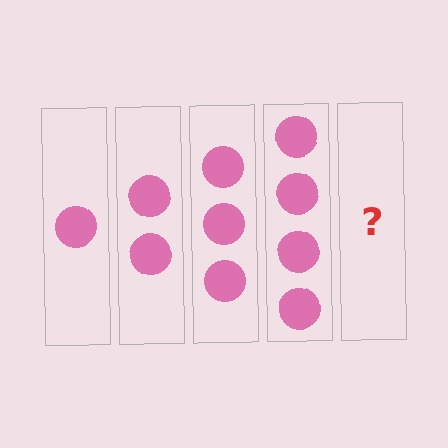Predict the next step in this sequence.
The next step is 5 circles.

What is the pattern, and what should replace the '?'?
The pattern is that each step adds one more circle. The '?' should be 5 circles.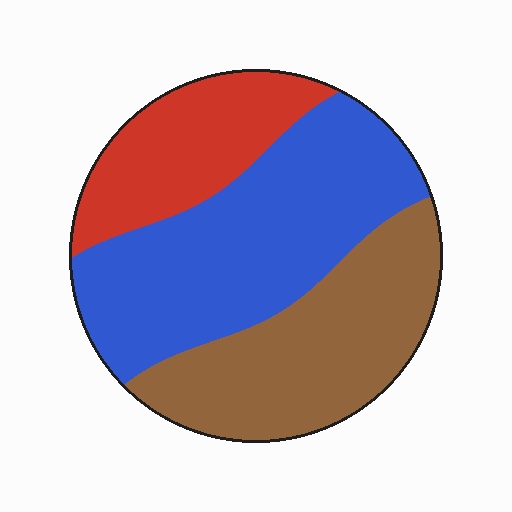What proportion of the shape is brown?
Brown takes up between a third and a half of the shape.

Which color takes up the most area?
Blue, at roughly 45%.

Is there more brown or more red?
Brown.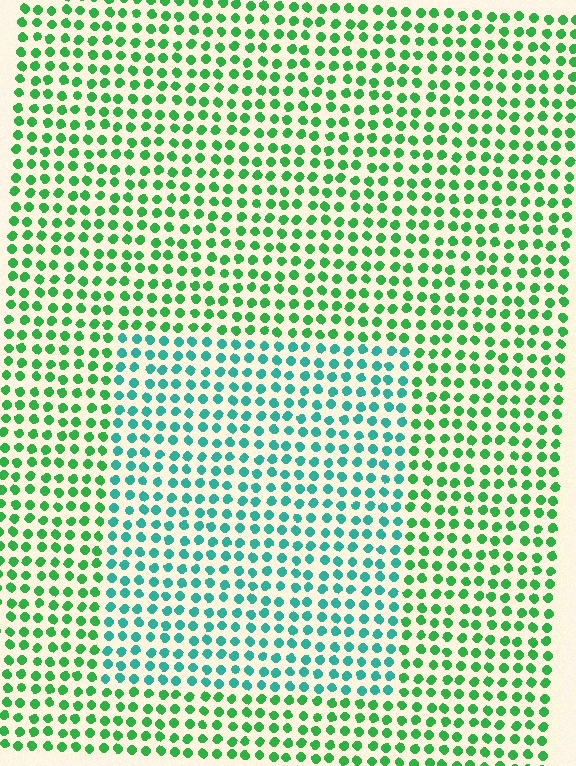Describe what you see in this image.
The image is filled with small green elements in a uniform arrangement. A rectangle-shaped region is visible where the elements are tinted to a slightly different hue, forming a subtle color boundary.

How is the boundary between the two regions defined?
The boundary is defined purely by a slight shift in hue (about 40 degrees). Spacing, size, and orientation are identical on both sides.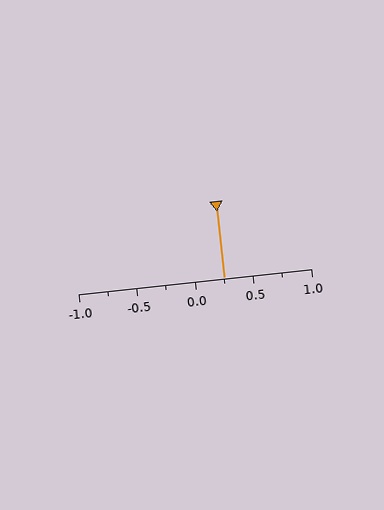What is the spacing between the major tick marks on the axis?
The major ticks are spaced 0.5 apart.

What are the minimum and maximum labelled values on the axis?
The axis runs from -1.0 to 1.0.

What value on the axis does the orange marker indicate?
The marker indicates approximately 0.25.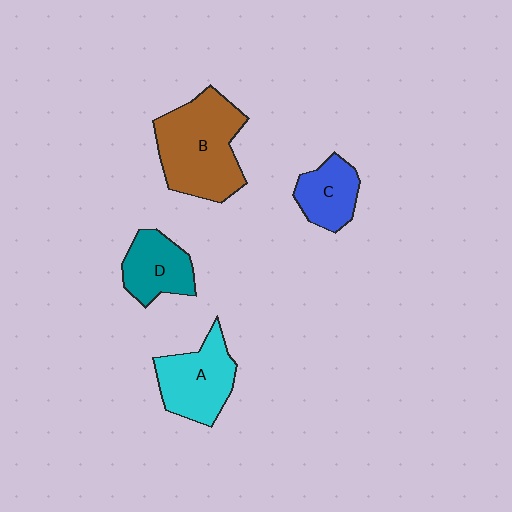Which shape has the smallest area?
Shape C (blue).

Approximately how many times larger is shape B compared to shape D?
Approximately 1.9 times.